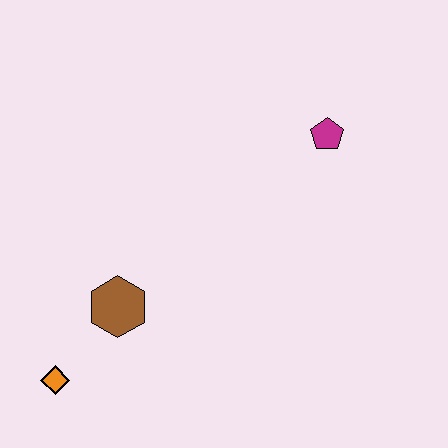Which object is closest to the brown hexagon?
The orange diamond is closest to the brown hexagon.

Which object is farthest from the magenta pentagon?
The orange diamond is farthest from the magenta pentagon.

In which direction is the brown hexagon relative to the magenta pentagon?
The brown hexagon is to the left of the magenta pentagon.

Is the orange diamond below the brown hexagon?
Yes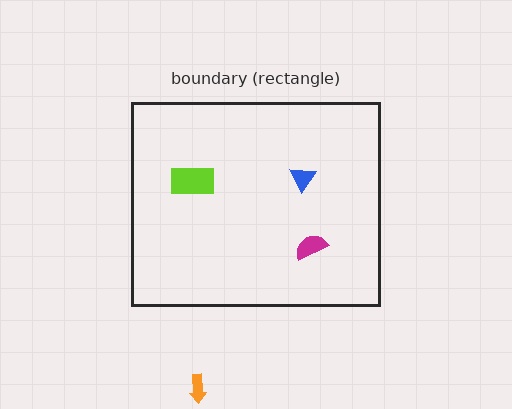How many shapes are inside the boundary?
3 inside, 1 outside.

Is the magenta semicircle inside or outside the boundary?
Inside.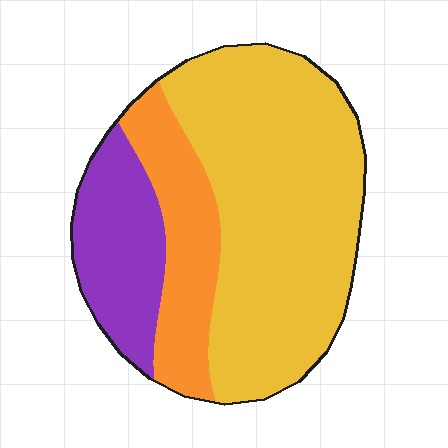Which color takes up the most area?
Yellow, at roughly 60%.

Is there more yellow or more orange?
Yellow.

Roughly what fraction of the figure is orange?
Orange takes up about one fifth (1/5) of the figure.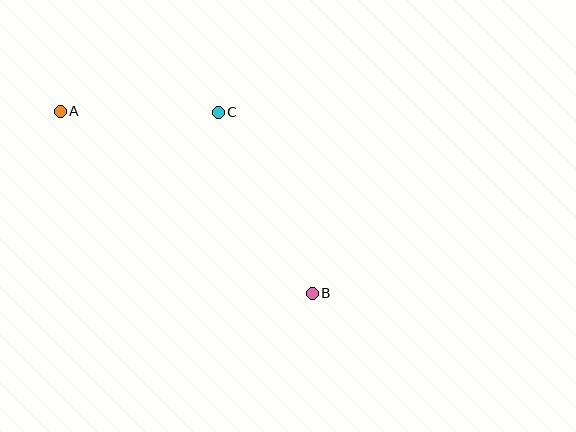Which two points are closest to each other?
Points A and C are closest to each other.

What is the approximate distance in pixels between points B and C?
The distance between B and C is approximately 204 pixels.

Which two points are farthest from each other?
Points A and B are farthest from each other.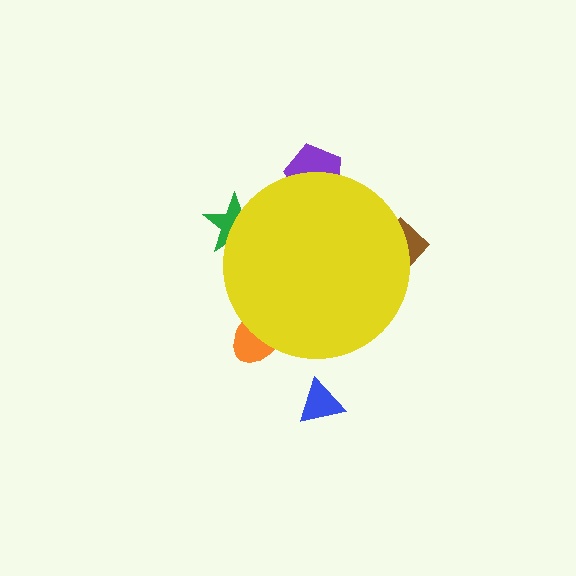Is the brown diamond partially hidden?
Yes, the brown diamond is partially hidden behind the yellow circle.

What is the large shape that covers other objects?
A yellow circle.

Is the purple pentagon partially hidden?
Yes, the purple pentagon is partially hidden behind the yellow circle.